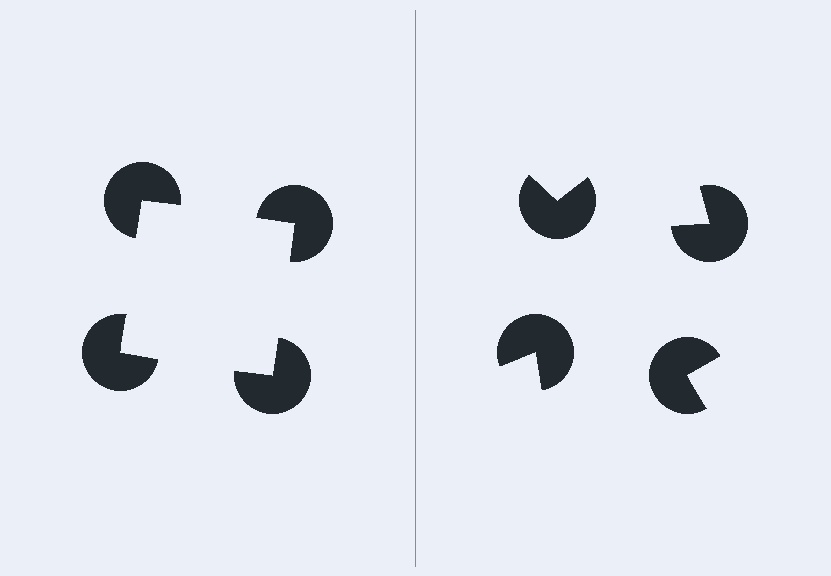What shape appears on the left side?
An illusory square.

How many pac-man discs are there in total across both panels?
8 — 4 on each side.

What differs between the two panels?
The pac-man discs are positioned identically on both sides; only the wedge orientations differ. On the left they align to a square; on the right they are misaligned.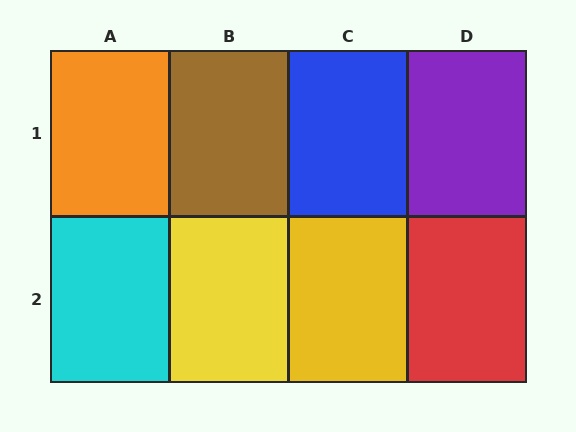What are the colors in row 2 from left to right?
Cyan, yellow, yellow, red.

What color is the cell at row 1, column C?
Blue.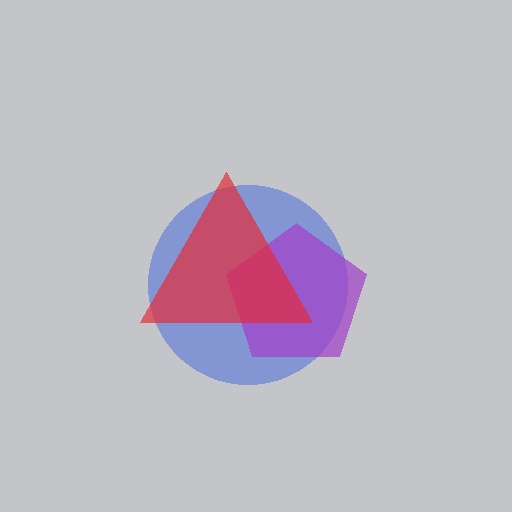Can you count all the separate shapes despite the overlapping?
Yes, there are 3 separate shapes.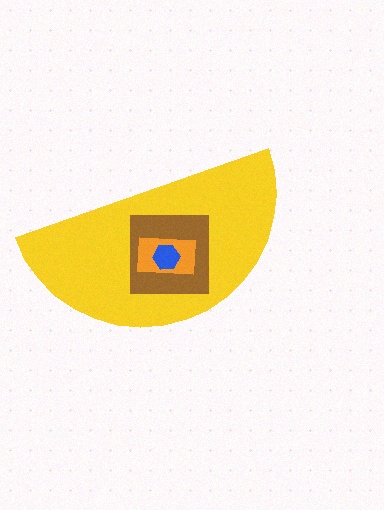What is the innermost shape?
The blue hexagon.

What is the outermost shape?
The yellow semicircle.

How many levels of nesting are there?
4.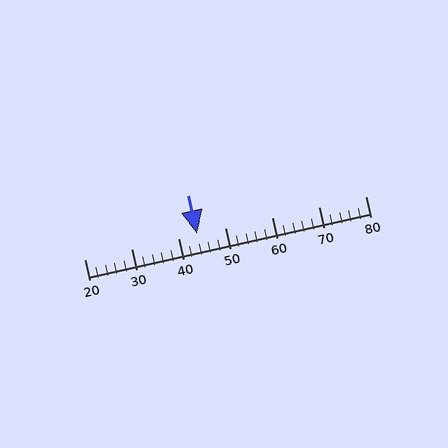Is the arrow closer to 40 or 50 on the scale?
The arrow is closer to 40.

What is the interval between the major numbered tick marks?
The major tick marks are spaced 10 units apart.